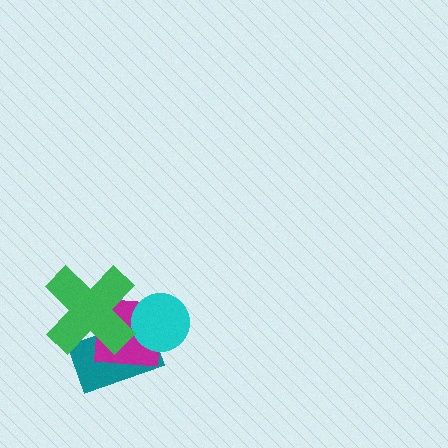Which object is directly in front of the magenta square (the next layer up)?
The cyan circle is directly in front of the magenta square.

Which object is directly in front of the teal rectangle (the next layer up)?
The magenta square is directly in front of the teal rectangle.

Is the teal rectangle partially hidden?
Yes, it is partially covered by another shape.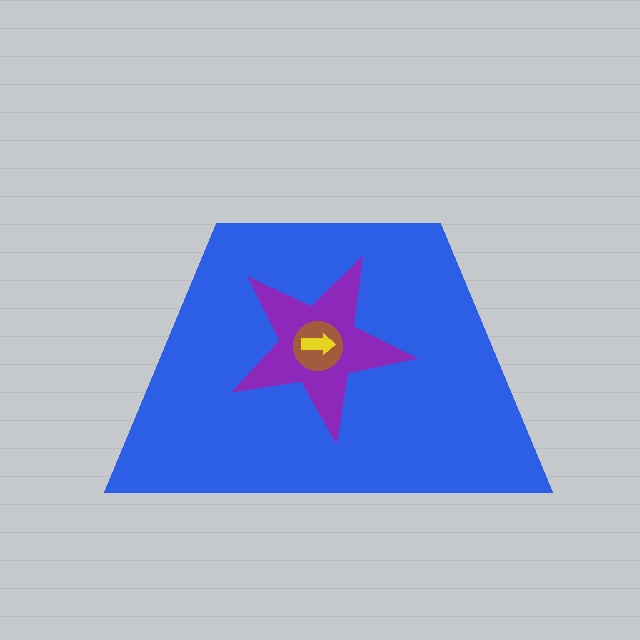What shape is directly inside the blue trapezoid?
The purple star.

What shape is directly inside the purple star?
The brown circle.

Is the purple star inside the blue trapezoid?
Yes.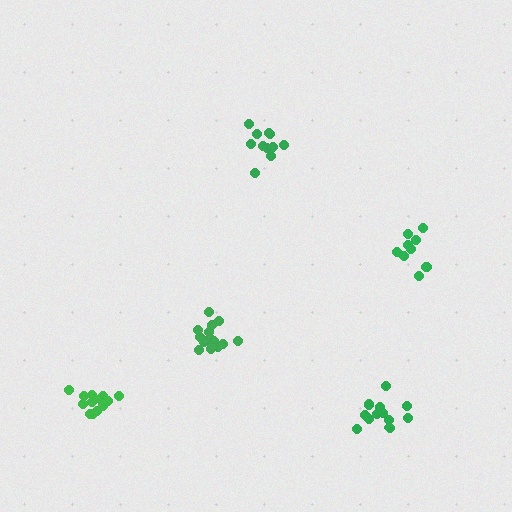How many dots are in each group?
Group 1: 11 dots, Group 2: 10 dots, Group 3: 16 dots, Group 4: 14 dots, Group 5: 14 dots (65 total).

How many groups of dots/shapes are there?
There are 5 groups.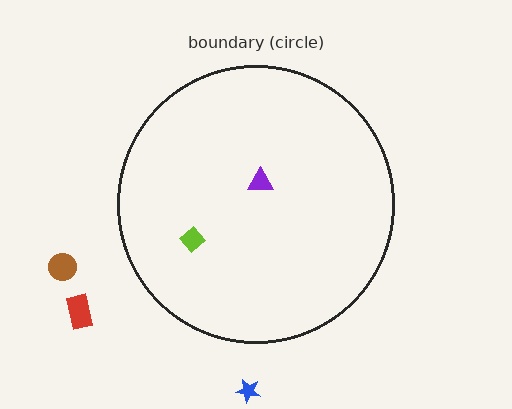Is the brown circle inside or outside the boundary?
Outside.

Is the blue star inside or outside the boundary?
Outside.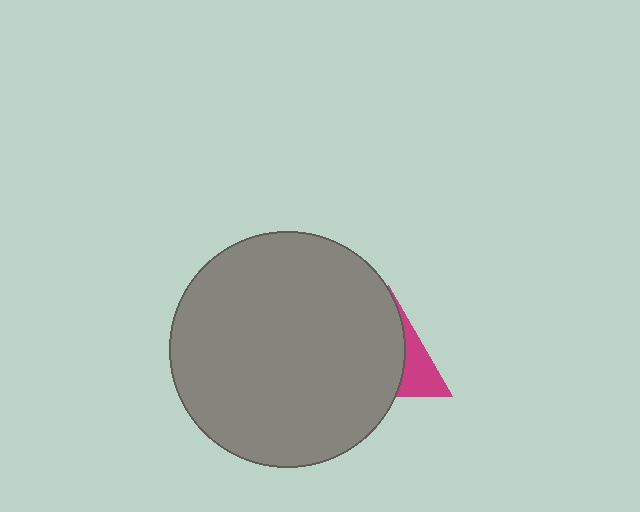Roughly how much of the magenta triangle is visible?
A small part of it is visible (roughly 31%).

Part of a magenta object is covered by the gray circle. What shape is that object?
It is a triangle.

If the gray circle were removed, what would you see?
You would see the complete magenta triangle.